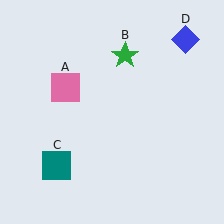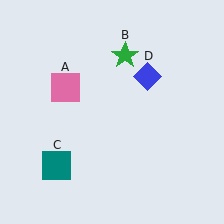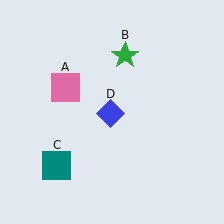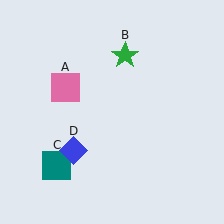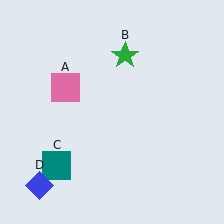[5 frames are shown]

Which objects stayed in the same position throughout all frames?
Pink square (object A) and green star (object B) and teal square (object C) remained stationary.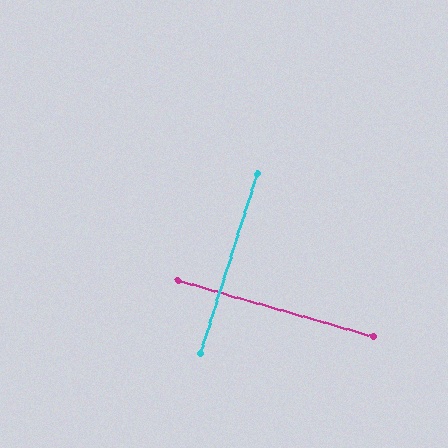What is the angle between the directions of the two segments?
Approximately 88 degrees.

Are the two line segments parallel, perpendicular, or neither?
Perpendicular — they meet at approximately 88°.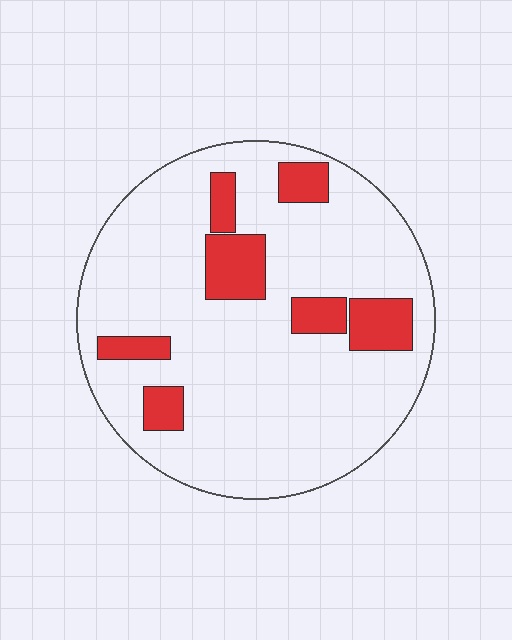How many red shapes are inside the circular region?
7.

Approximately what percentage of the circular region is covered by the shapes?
Approximately 15%.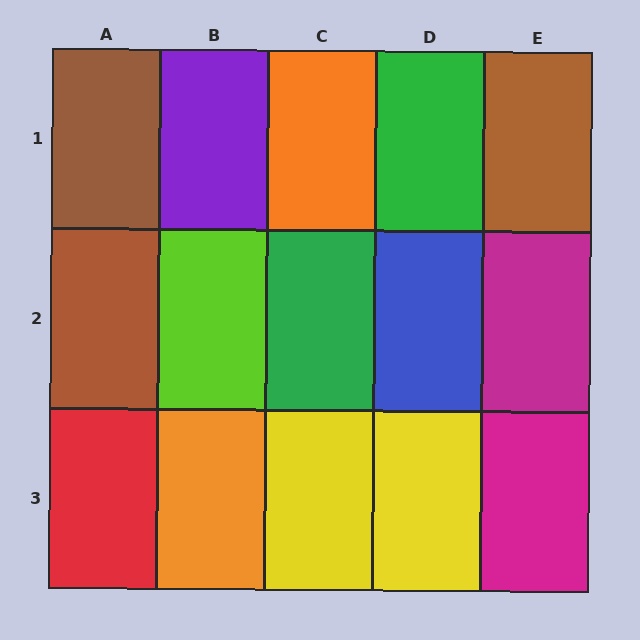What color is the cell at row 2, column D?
Blue.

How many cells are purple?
1 cell is purple.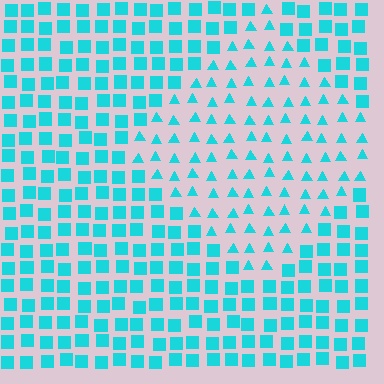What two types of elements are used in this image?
The image uses triangles inside the diamond region and squares outside it.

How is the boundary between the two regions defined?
The boundary is defined by a change in element shape: triangles inside vs. squares outside. All elements share the same color and spacing.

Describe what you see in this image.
The image is filled with small cyan elements arranged in a uniform grid. A diamond-shaped region contains triangles, while the surrounding area contains squares. The boundary is defined purely by the change in element shape.